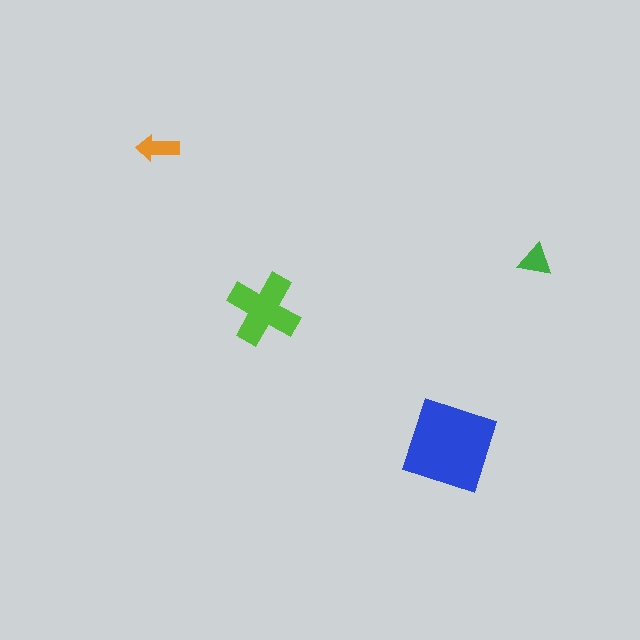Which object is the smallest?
The green triangle.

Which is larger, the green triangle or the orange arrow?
The orange arrow.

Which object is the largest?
The blue diamond.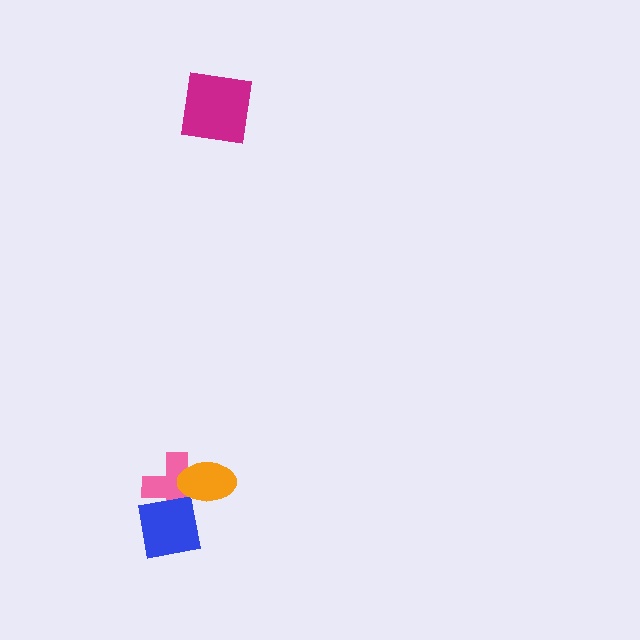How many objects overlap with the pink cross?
2 objects overlap with the pink cross.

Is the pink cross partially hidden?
Yes, it is partially covered by another shape.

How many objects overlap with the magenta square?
0 objects overlap with the magenta square.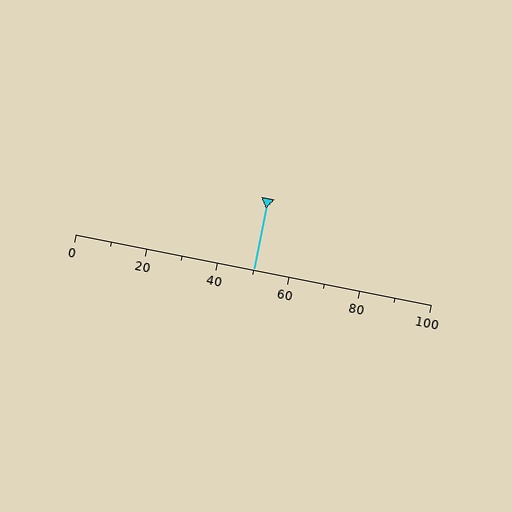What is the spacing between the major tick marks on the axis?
The major ticks are spaced 20 apart.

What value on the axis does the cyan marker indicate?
The marker indicates approximately 50.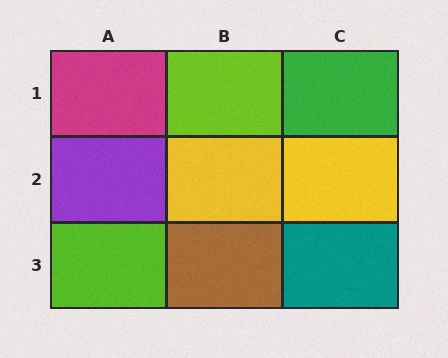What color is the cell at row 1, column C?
Green.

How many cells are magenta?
1 cell is magenta.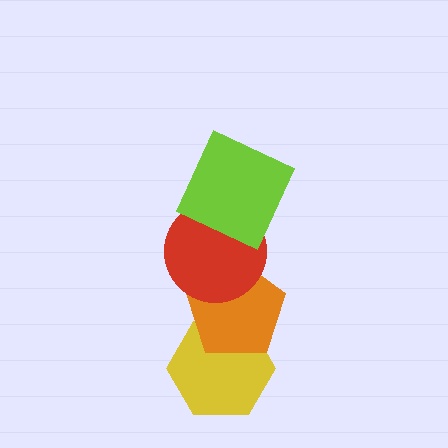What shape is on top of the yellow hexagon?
The orange pentagon is on top of the yellow hexagon.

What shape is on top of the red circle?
The lime square is on top of the red circle.